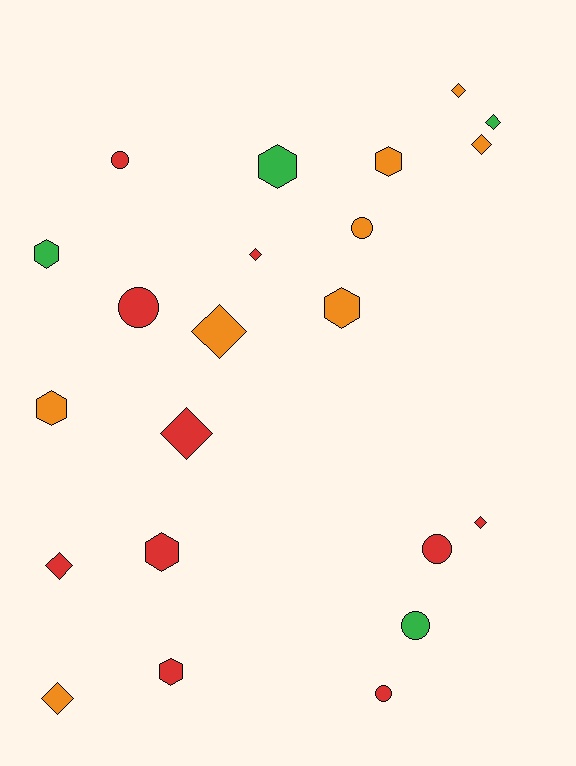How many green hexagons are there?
There are 2 green hexagons.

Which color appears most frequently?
Red, with 10 objects.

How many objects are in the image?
There are 22 objects.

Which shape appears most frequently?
Diamond, with 9 objects.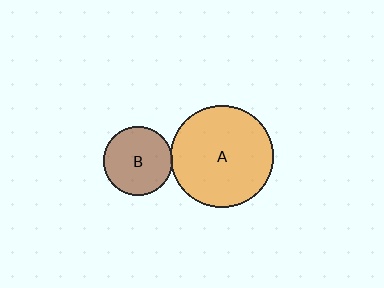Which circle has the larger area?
Circle A (orange).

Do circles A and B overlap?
Yes.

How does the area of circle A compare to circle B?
Approximately 2.2 times.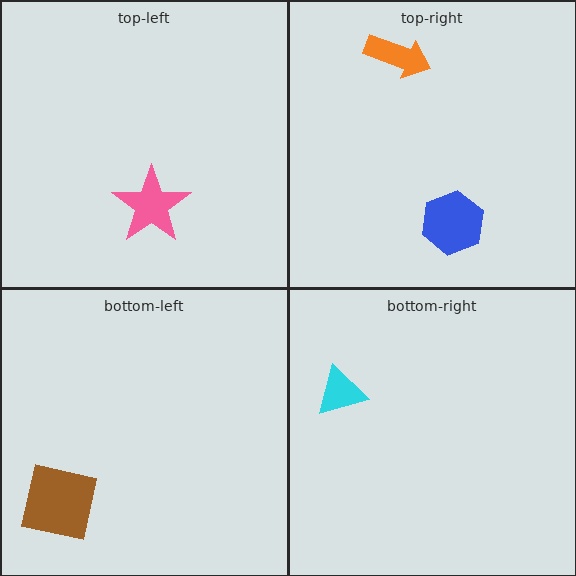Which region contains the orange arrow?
The top-right region.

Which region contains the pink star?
The top-left region.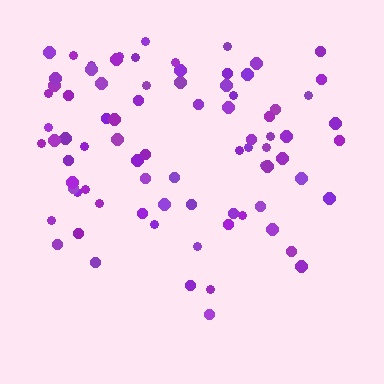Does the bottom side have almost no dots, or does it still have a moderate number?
Still a moderate number, just noticeably fewer than the top.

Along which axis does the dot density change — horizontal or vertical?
Vertical.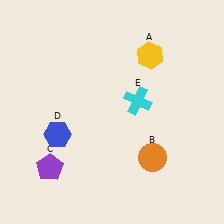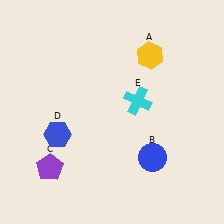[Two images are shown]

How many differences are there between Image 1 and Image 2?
There is 1 difference between the two images.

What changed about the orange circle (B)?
In Image 1, B is orange. In Image 2, it changed to blue.